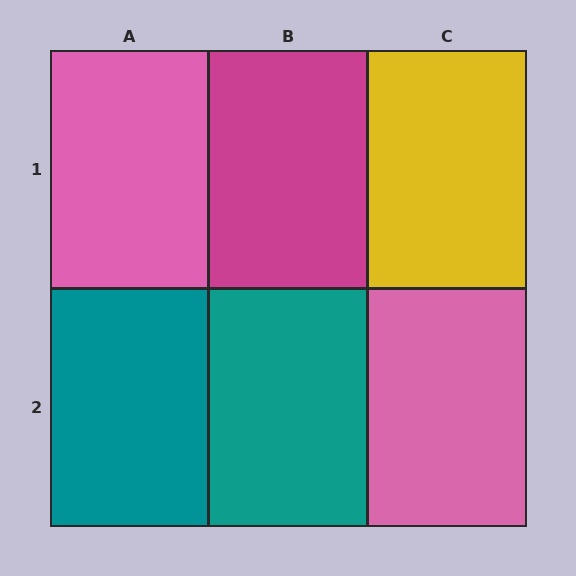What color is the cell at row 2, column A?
Teal.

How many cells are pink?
2 cells are pink.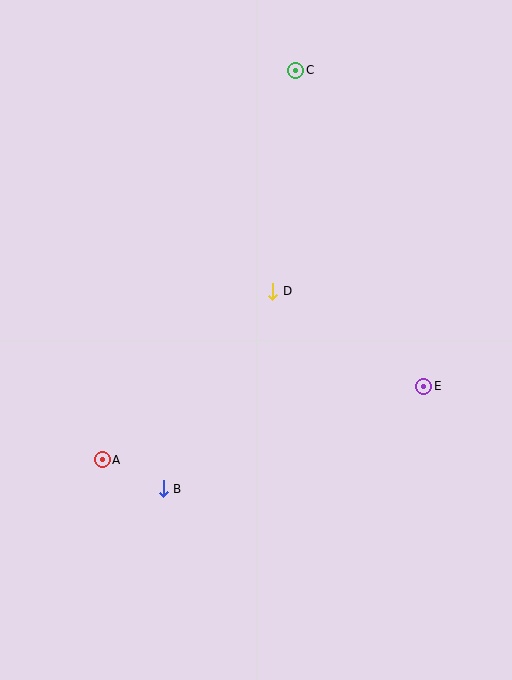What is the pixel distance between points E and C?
The distance between E and C is 341 pixels.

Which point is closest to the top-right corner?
Point C is closest to the top-right corner.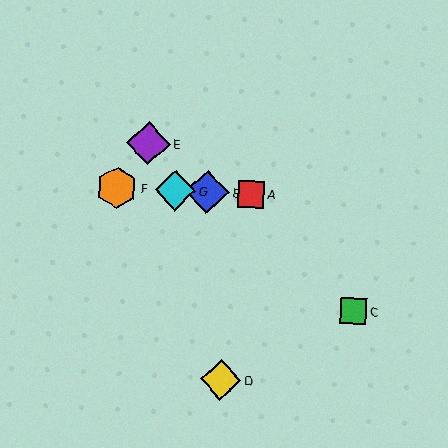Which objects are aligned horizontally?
Objects A, B, F, G are aligned horizontally.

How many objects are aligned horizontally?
4 objects (A, B, F, G) are aligned horizontally.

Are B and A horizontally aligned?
Yes, both are at y≈192.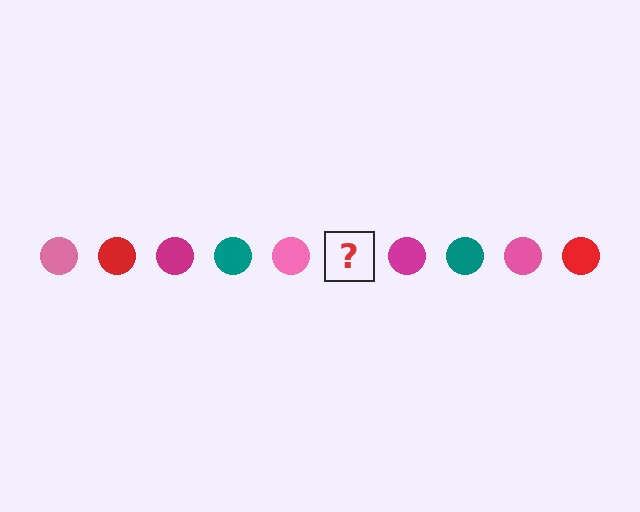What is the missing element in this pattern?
The missing element is a red circle.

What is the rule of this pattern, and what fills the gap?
The rule is that the pattern cycles through pink, red, magenta, teal circles. The gap should be filled with a red circle.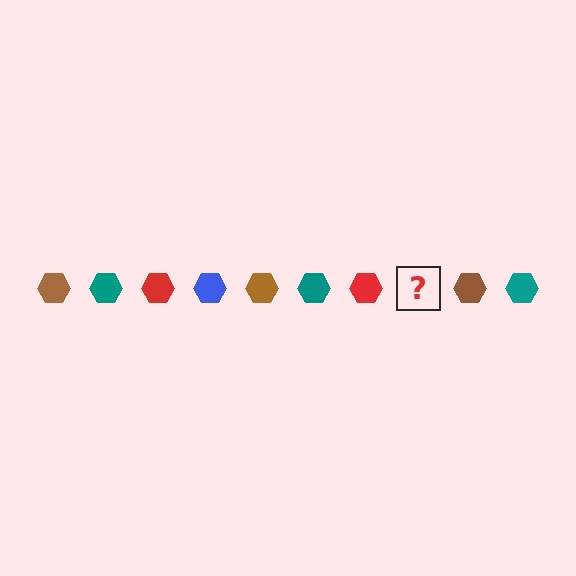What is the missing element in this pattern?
The missing element is a blue hexagon.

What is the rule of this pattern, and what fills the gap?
The rule is that the pattern cycles through brown, teal, red, blue hexagons. The gap should be filled with a blue hexagon.